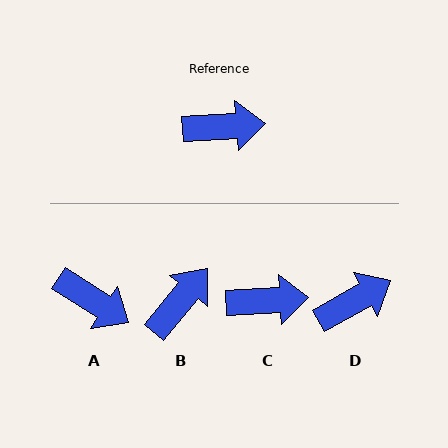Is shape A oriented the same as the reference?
No, it is off by about 36 degrees.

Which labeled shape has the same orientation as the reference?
C.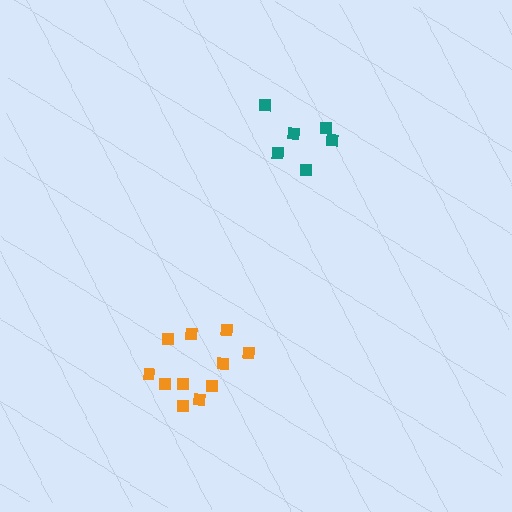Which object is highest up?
The teal cluster is topmost.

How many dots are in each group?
Group 1: 6 dots, Group 2: 11 dots (17 total).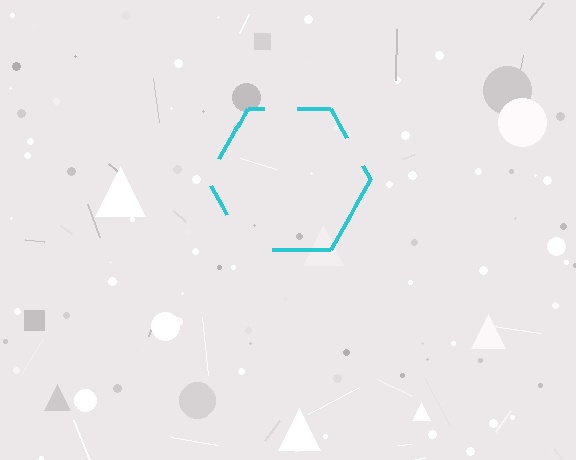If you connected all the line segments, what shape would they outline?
They would outline a hexagon.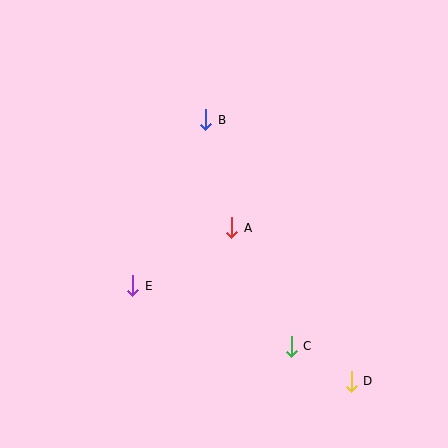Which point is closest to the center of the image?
Point A at (232, 228) is closest to the center.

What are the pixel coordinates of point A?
Point A is at (232, 228).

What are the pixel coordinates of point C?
Point C is at (291, 346).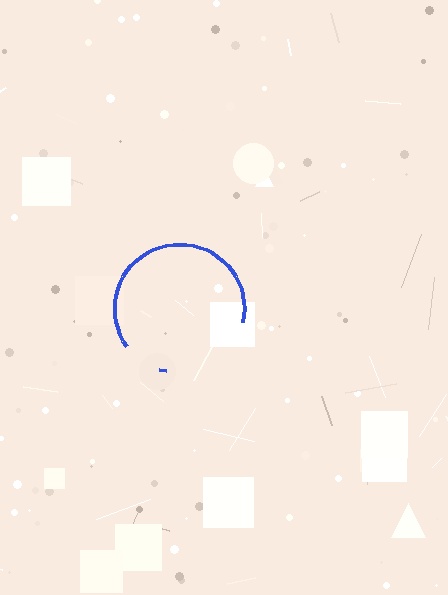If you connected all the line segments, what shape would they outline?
They would outline a circle.